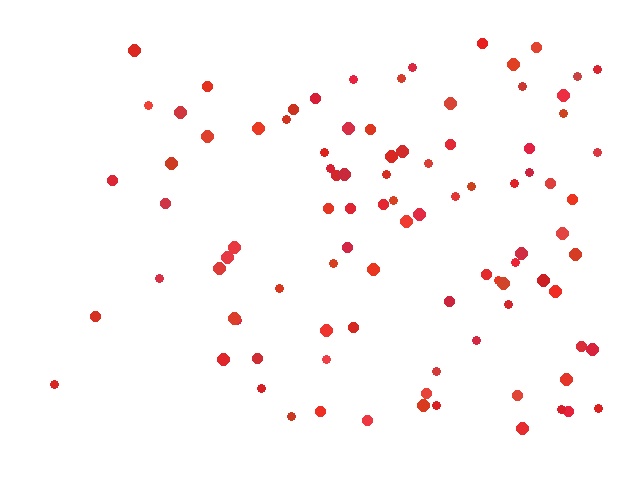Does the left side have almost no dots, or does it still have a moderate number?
Still a moderate number, just noticeably fewer than the right.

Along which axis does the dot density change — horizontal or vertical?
Horizontal.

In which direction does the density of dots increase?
From left to right, with the right side densest.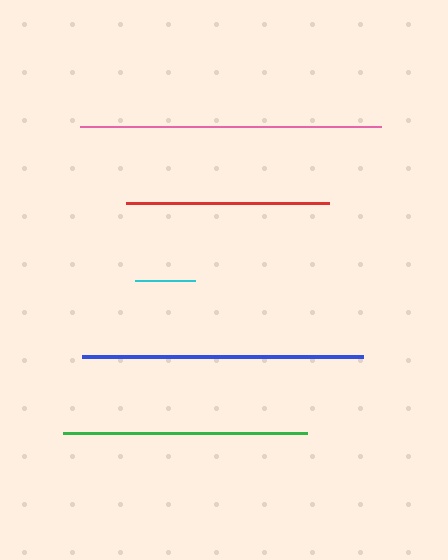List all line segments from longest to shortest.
From longest to shortest: pink, blue, green, red, cyan.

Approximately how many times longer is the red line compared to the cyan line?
The red line is approximately 3.3 times the length of the cyan line.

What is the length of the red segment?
The red segment is approximately 203 pixels long.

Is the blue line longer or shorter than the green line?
The blue line is longer than the green line.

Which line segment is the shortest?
The cyan line is the shortest at approximately 60 pixels.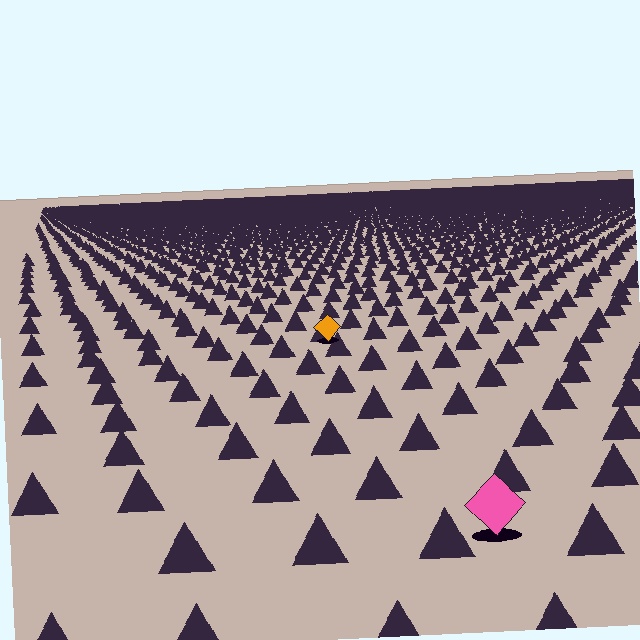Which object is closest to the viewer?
The pink diamond is closest. The texture marks near it are larger and more spread out.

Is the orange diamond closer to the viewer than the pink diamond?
No. The pink diamond is closer — you can tell from the texture gradient: the ground texture is coarser near it.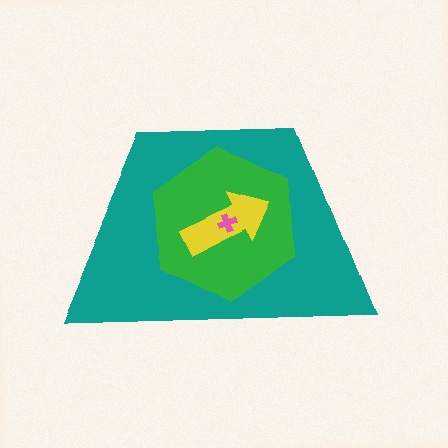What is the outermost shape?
The teal trapezoid.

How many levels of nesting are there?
4.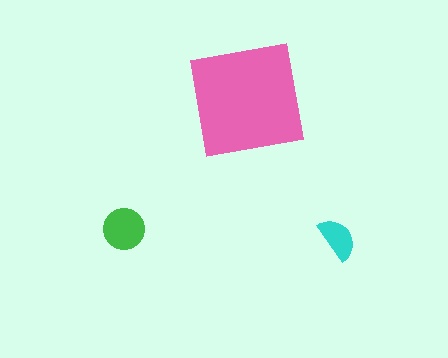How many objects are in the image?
There are 3 objects in the image.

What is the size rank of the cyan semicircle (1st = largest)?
3rd.